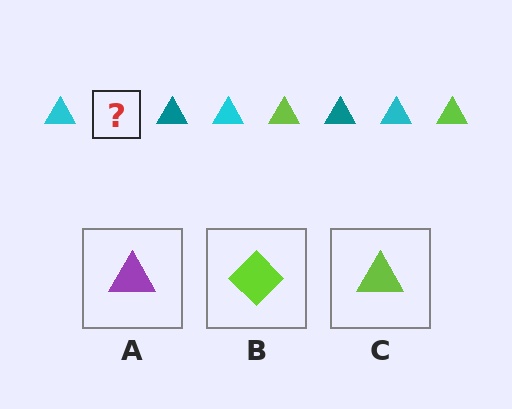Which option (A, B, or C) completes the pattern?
C.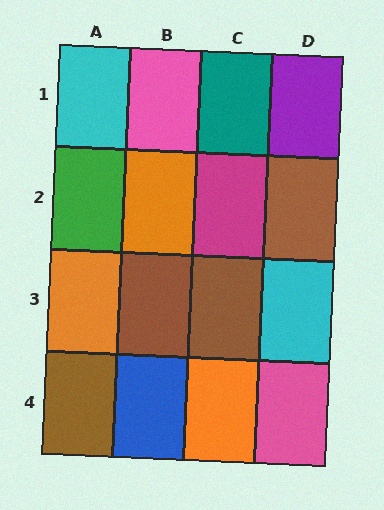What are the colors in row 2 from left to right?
Green, orange, magenta, brown.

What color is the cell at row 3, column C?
Brown.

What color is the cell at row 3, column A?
Orange.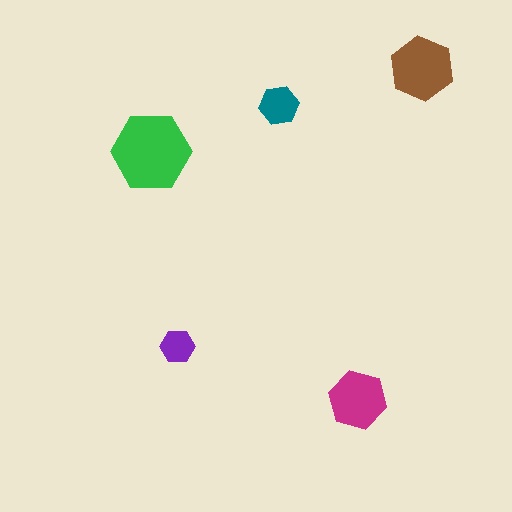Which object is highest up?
The brown hexagon is topmost.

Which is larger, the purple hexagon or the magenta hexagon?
The magenta one.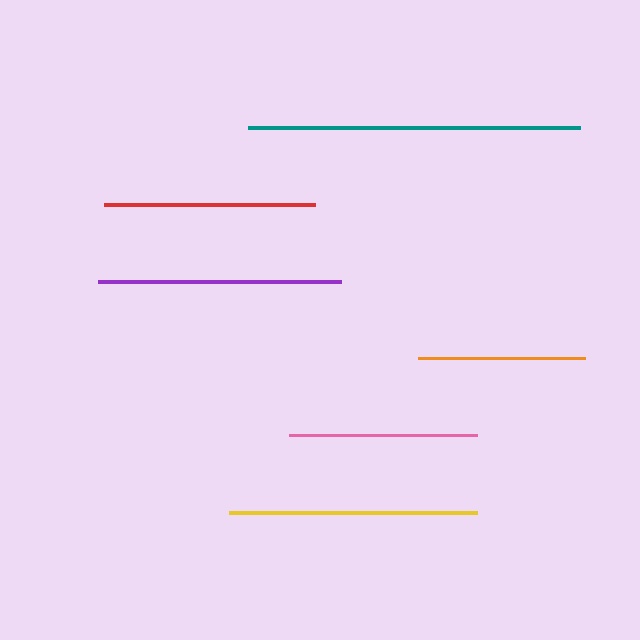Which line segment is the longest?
The teal line is the longest at approximately 331 pixels.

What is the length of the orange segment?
The orange segment is approximately 167 pixels long.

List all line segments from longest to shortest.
From longest to shortest: teal, yellow, purple, red, pink, orange.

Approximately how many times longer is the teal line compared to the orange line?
The teal line is approximately 2.0 times the length of the orange line.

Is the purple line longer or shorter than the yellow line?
The yellow line is longer than the purple line.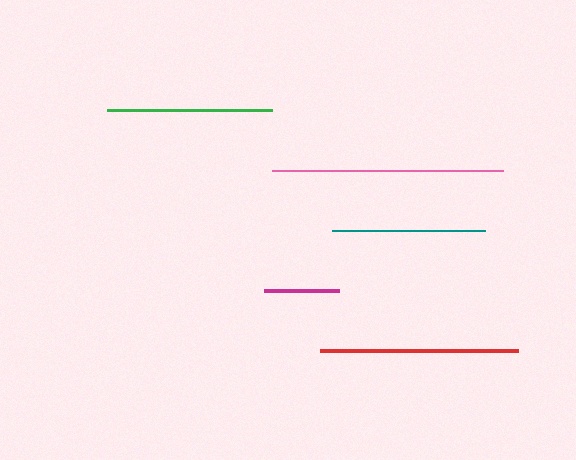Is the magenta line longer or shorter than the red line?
The red line is longer than the magenta line.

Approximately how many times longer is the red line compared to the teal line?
The red line is approximately 1.3 times the length of the teal line.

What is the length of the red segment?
The red segment is approximately 198 pixels long.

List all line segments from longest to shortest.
From longest to shortest: pink, red, green, teal, magenta.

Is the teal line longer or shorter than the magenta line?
The teal line is longer than the magenta line.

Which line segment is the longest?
The pink line is the longest at approximately 231 pixels.